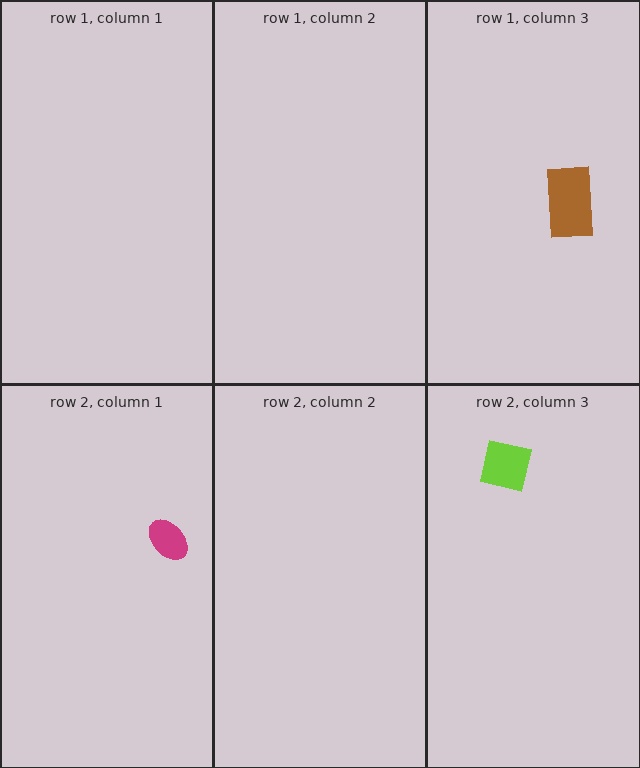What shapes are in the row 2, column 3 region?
The lime square.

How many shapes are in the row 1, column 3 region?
1.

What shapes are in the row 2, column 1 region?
The magenta ellipse.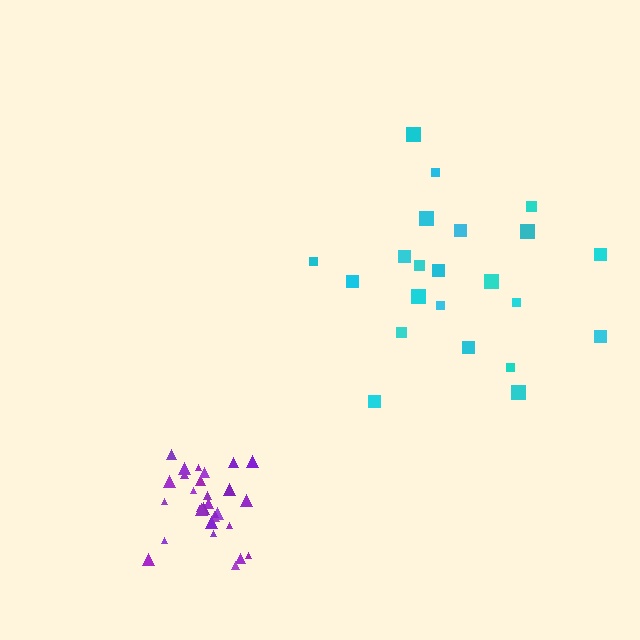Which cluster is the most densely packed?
Purple.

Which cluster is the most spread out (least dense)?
Cyan.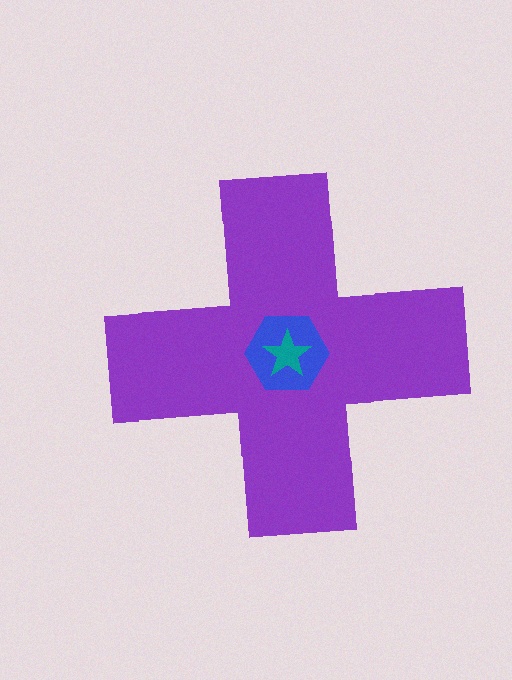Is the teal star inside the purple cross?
Yes.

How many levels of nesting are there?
3.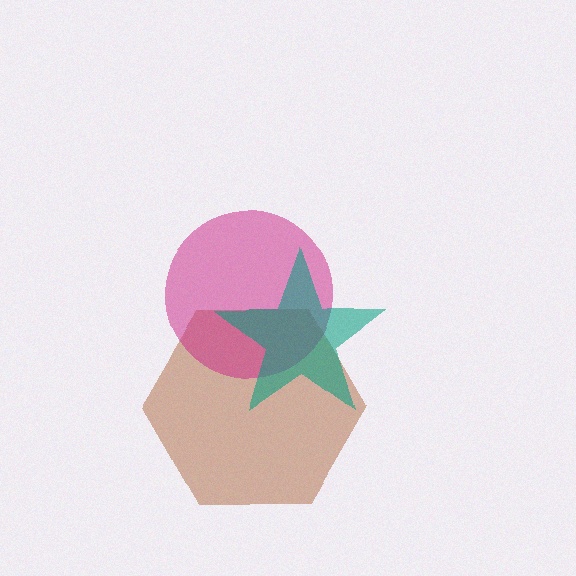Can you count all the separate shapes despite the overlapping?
Yes, there are 3 separate shapes.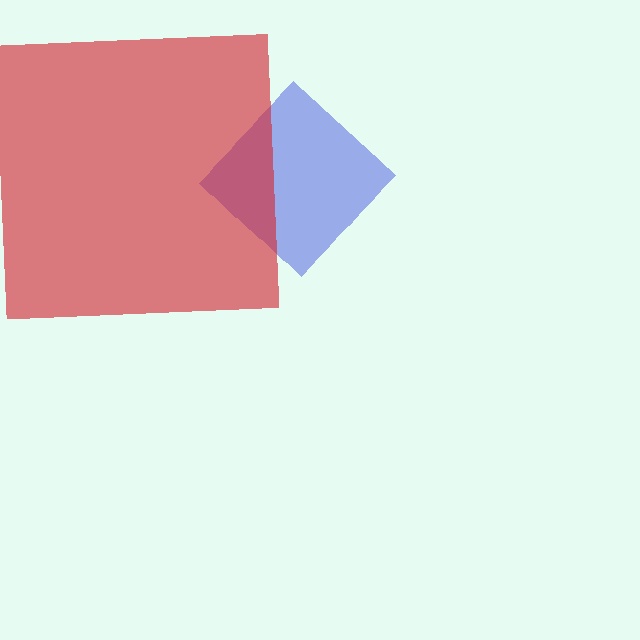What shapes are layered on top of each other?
The layered shapes are: a blue diamond, a red square.